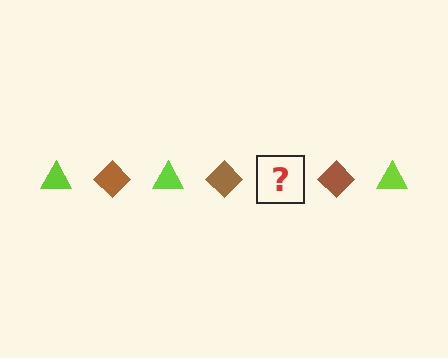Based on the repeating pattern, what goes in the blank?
The blank should be a lime triangle.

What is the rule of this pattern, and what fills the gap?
The rule is that the pattern alternates between lime triangle and brown diamond. The gap should be filled with a lime triangle.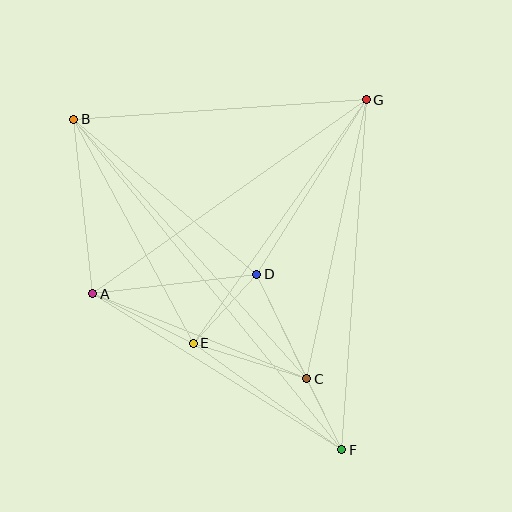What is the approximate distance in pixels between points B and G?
The distance between B and G is approximately 293 pixels.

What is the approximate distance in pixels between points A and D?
The distance between A and D is approximately 165 pixels.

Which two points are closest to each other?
Points C and F are closest to each other.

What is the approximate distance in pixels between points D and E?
The distance between D and E is approximately 94 pixels.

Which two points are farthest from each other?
Points B and F are farthest from each other.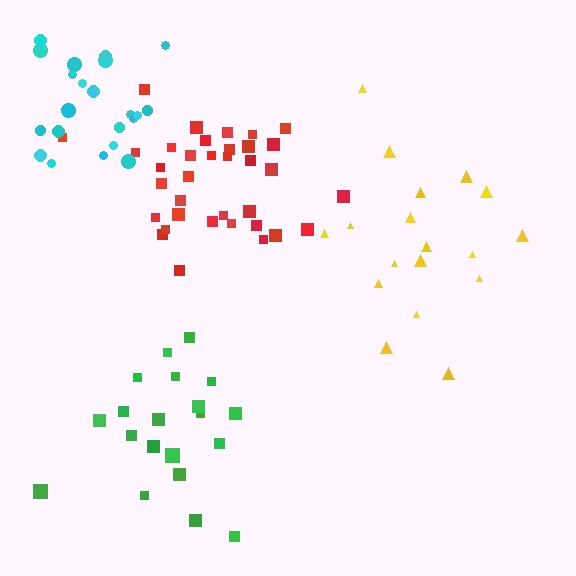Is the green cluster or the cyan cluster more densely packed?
Cyan.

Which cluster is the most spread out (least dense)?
Yellow.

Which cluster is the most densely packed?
Cyan.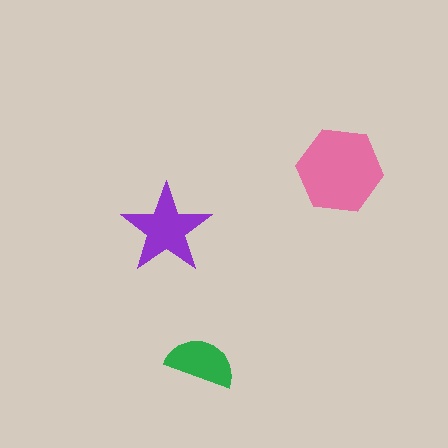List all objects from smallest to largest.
The green semicircle, the purple star, the pink hexagon.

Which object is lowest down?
The green semicircle is bottommost.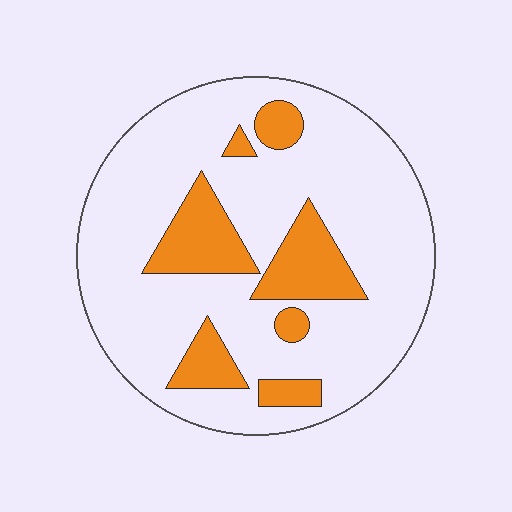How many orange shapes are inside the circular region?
7.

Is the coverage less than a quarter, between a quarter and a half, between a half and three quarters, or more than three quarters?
Less than a quarter.